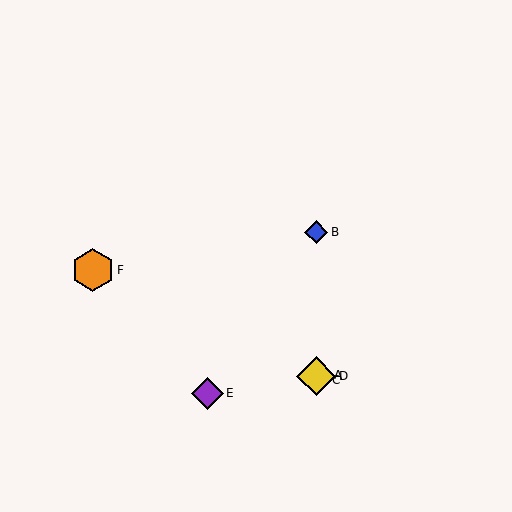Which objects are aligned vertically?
Objects A, B, C, D are aligned vertically.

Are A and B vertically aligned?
Yes, both are at x≈316.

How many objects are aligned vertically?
4 objects (A, B, C, D) are aligned vertically.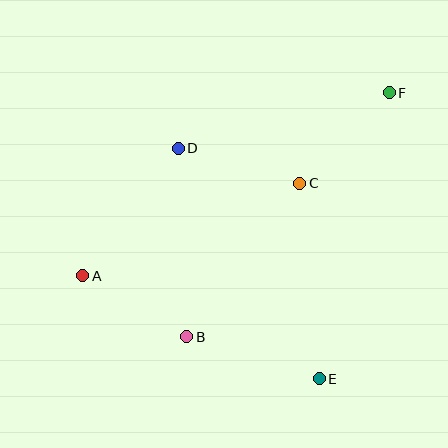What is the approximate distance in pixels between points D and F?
The distance between D and F is approximately 218 pixels.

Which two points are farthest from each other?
Points A and F are farthest from each other.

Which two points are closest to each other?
Points A and B are closest to each other.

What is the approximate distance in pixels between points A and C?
The distance between A and C is approximately 236 pixels.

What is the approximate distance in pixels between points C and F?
The distance between C and F is approximately 127 pixels.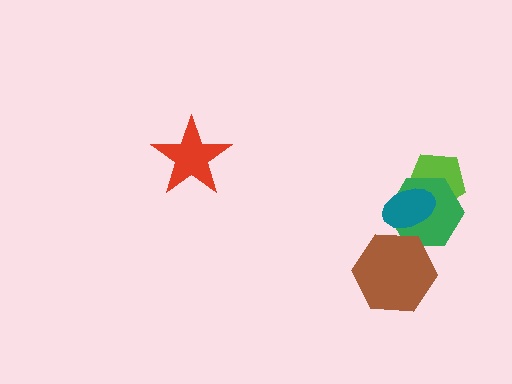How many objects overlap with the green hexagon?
3 objects overlap with the green hexagon.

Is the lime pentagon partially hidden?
Yes, it is partially covered by another shape.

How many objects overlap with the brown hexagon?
1 object overlaps with the brown hexagon.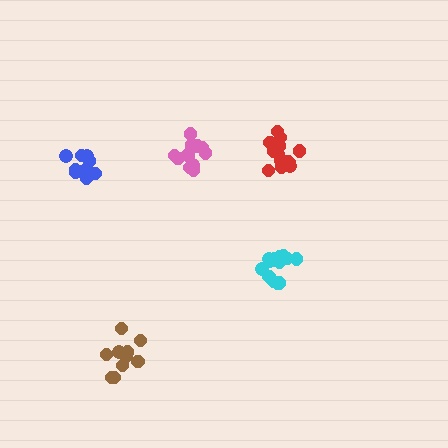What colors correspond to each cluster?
The clusters are colored: blue, red, brown, cyan, pink.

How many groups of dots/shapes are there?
There are 5 groups.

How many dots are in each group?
Group 1: 10 dots, Group 2: 15 dots, Group 3: 13 dots, Group 4: 14 dots, Group 5: 13 dots (65 total).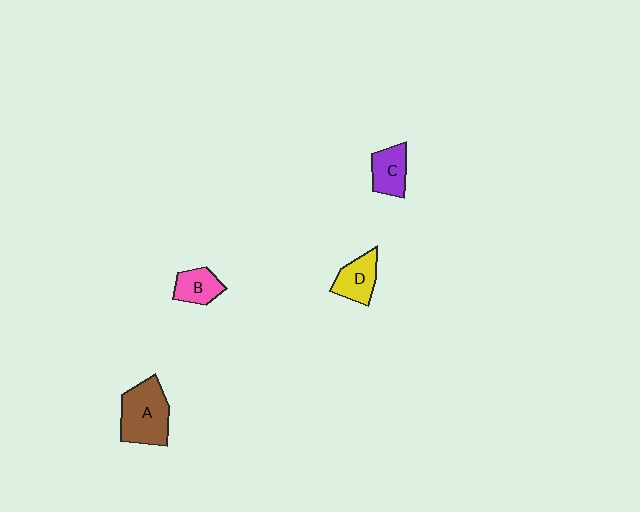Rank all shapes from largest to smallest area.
From largest to smallest: A (brown), C (purple), D (yellow), B (pink).